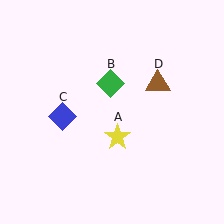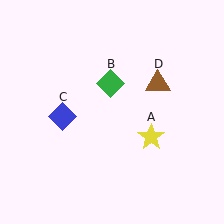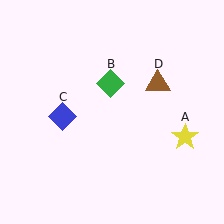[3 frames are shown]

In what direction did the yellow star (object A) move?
The yellow star (object A) moved right.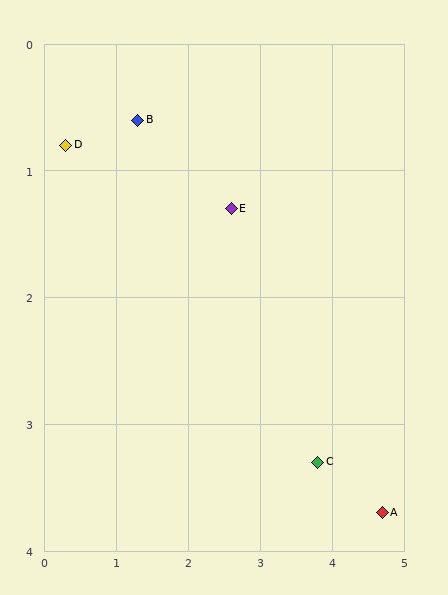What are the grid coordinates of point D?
Point D is at approximately (0.3, 0.8).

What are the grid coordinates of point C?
Point C is at approximately (3.8, 3.3).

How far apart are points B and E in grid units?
Points B and E are about 1.5 grid units apart.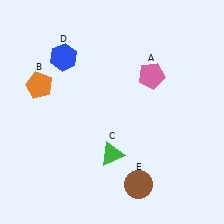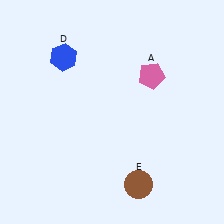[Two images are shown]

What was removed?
The orange pentagon (B), the green triangle (C) were removed in Image 2.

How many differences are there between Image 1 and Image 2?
There are 2 differences between the two images.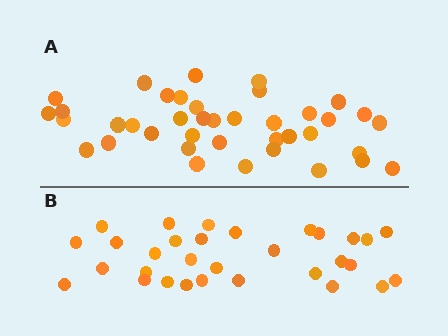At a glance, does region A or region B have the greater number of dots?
Region A (the top region) has more dots.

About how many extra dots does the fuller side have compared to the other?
Region A has roughly 8 or so more dots than region B.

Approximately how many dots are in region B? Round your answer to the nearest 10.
About 30 dots. (The exact count is 31, which rounds to 30.)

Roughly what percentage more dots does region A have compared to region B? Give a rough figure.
About 25% more.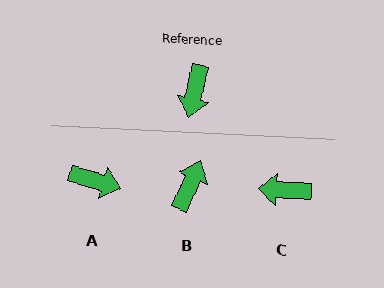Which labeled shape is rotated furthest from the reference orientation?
B, about 168 degrees away.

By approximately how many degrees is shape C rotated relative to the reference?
Approximately 80 degrees clockwise.